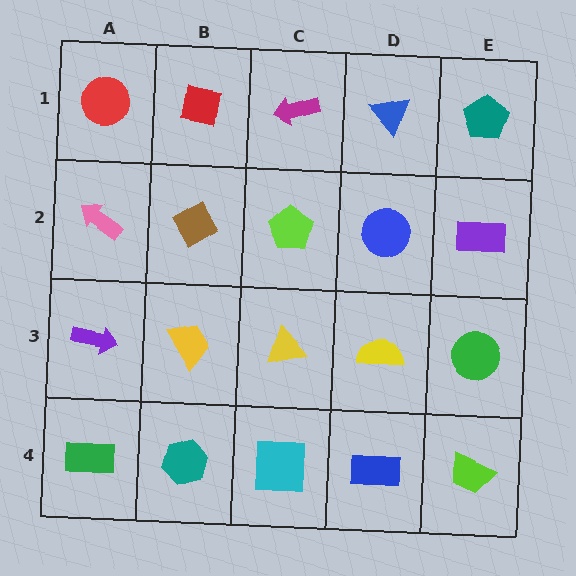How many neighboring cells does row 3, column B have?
4.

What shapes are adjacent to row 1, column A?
A pink arrow (row 2, column A), a red square (row 1, column B).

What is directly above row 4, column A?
A purple arrow.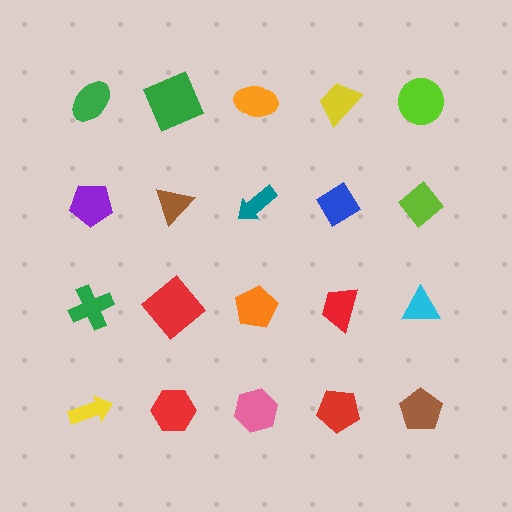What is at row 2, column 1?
A purple pentagon.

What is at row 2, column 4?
A blue diamond.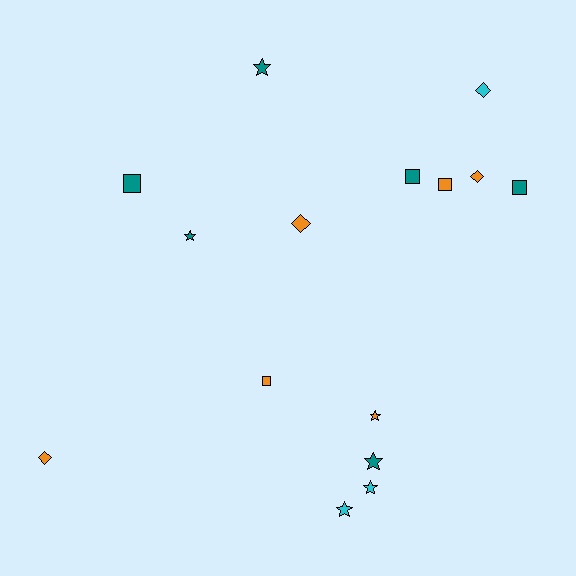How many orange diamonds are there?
There are 3 orange diamonds.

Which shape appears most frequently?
Star, with 6 objects.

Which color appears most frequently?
Orange, with 6 objects.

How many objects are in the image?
There are 15 objects.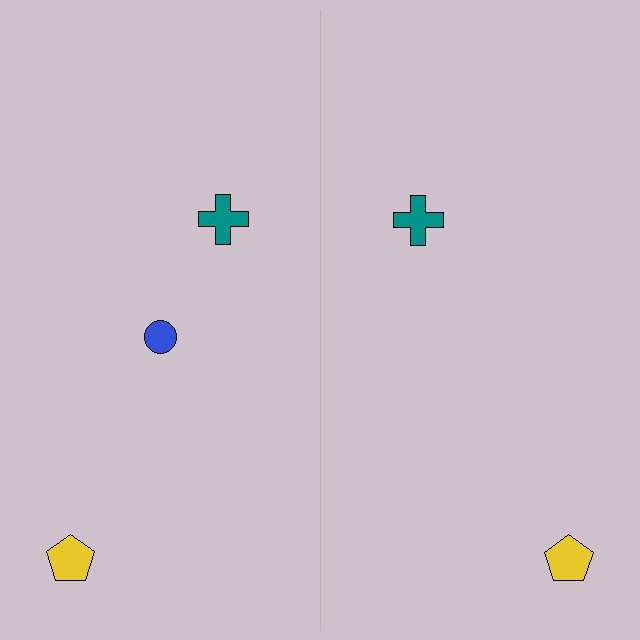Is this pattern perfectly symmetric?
No, the pattern is not perfectly symmetric. A blue circle is missing from the right side.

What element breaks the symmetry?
A blue circle is missing from the right side.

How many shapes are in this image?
There are 5 shapes in this image.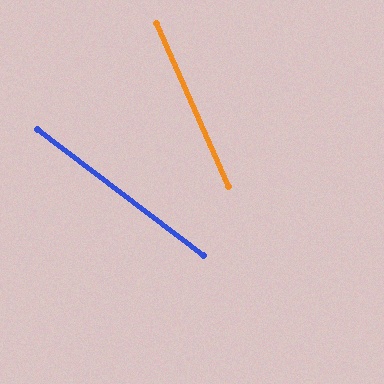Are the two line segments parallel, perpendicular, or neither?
Neither parallel nor perpendicular — they differ by about 29°.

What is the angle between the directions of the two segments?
Approximately 29 degrees.